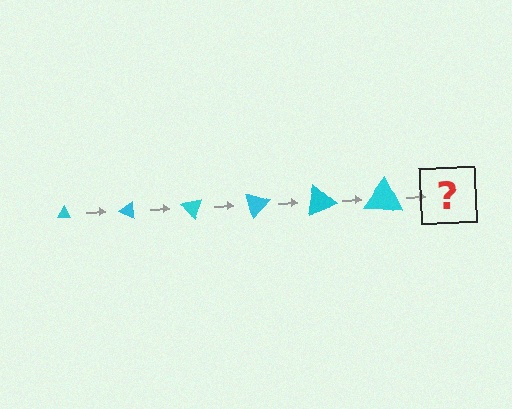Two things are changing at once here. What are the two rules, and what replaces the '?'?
The two rules are that the triangle grows larger each step and it rotates 25 degrees each step. The '?' should be a triangle, larger than the previous one and rotated 150 degrees from the start.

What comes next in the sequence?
The next element should be a triangle, larger than the previous one and rotated 150 degrees from the start.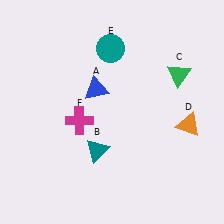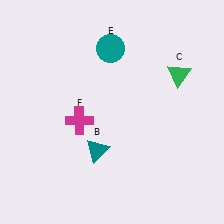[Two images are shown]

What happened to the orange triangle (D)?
The orange triangle (D) was removed in Image 2. It was in the bottom-right area of Image 1.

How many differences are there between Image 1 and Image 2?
There are 2 differences between the two images.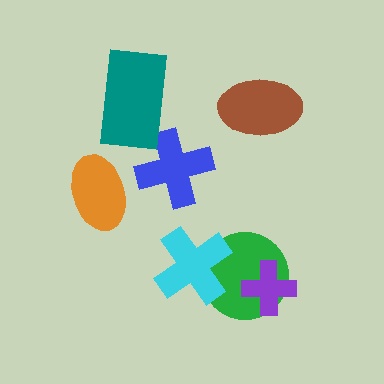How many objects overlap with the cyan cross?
1 object overlaps with the cyan cross.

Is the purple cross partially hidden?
No, no other shape covers it.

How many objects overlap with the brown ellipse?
0 objects overlap with the brown ellipse.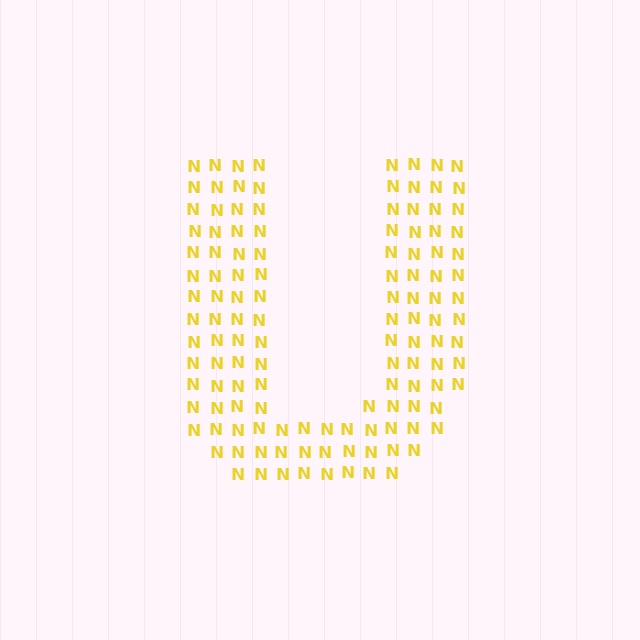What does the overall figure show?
The overall figure shows the letter U.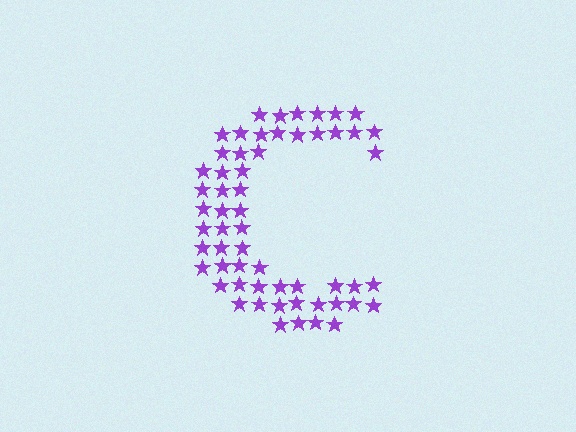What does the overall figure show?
The overall figure shows the letter C.